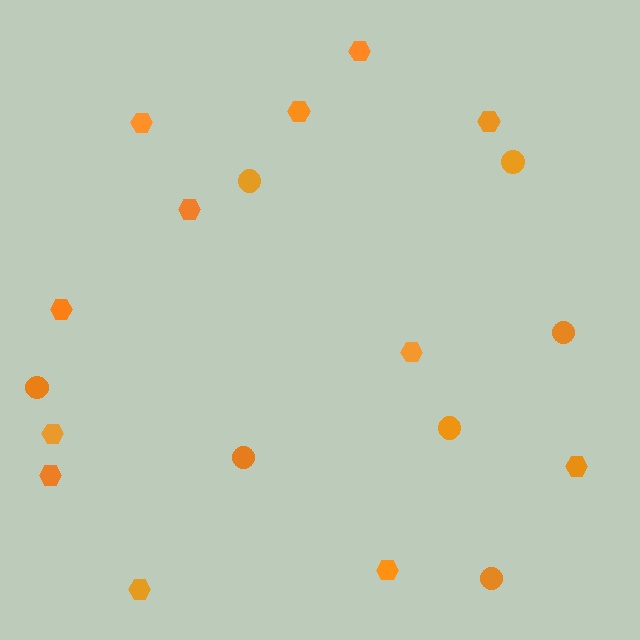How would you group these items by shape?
There are 2 groups: one group of circles (7) and one group of hexagons (12).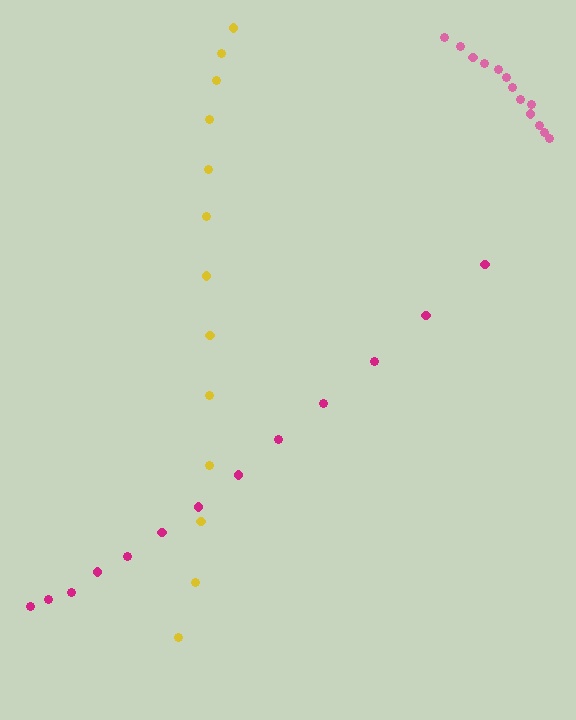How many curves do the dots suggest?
There are 3 distinct paths.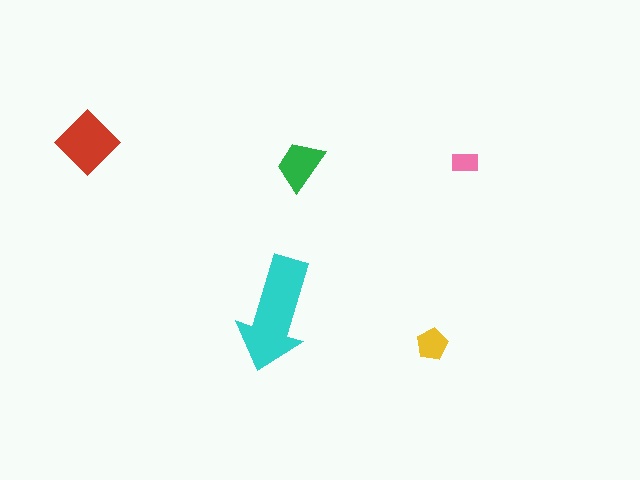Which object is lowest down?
The yellow pentagon is bottommost.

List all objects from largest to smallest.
The cyan arrow, the red diamond, the green trapezoid, the yellow pentagon, the pink rectangle.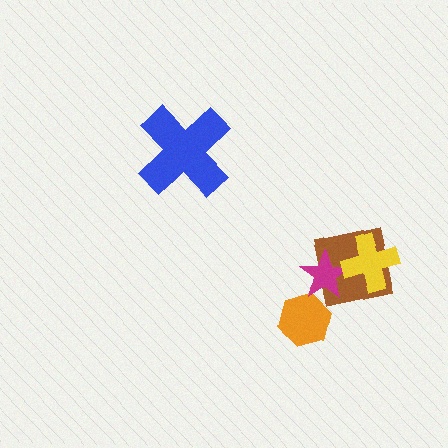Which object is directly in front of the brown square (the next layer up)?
The magenta star is directly in front of the brown square.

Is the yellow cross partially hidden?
No, no other shape covers it.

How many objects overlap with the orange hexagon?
1 object overlaps with the orange hexagon.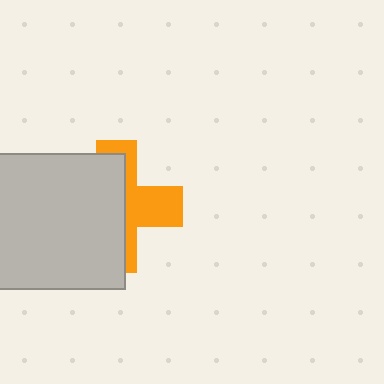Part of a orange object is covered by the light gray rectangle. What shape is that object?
It is a cross.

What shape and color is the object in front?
The object in front is a light gray rectangle.